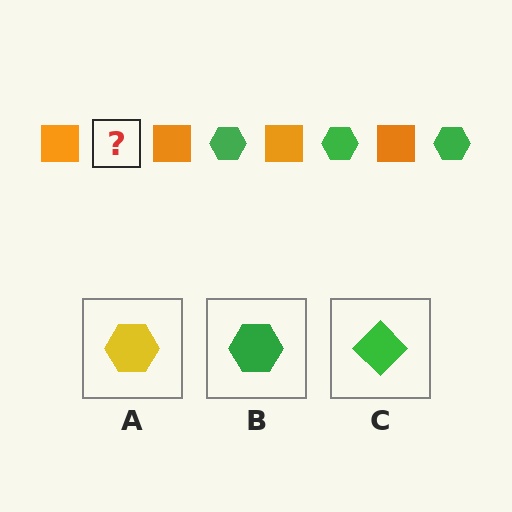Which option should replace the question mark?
Option B.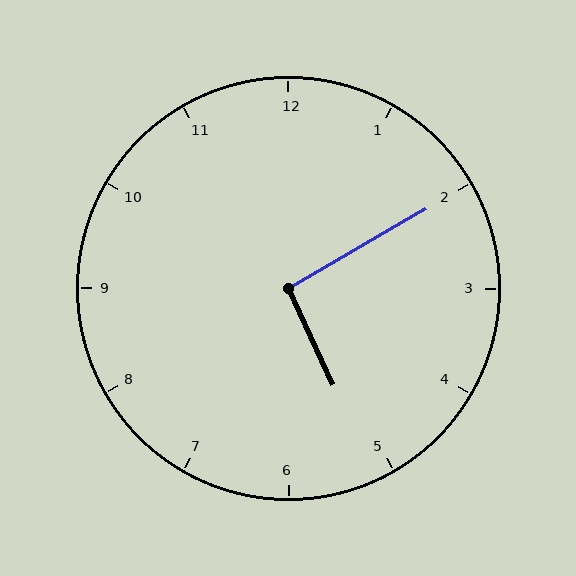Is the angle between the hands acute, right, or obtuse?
It is right.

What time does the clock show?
5:10.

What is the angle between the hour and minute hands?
Approximately 95 degrees.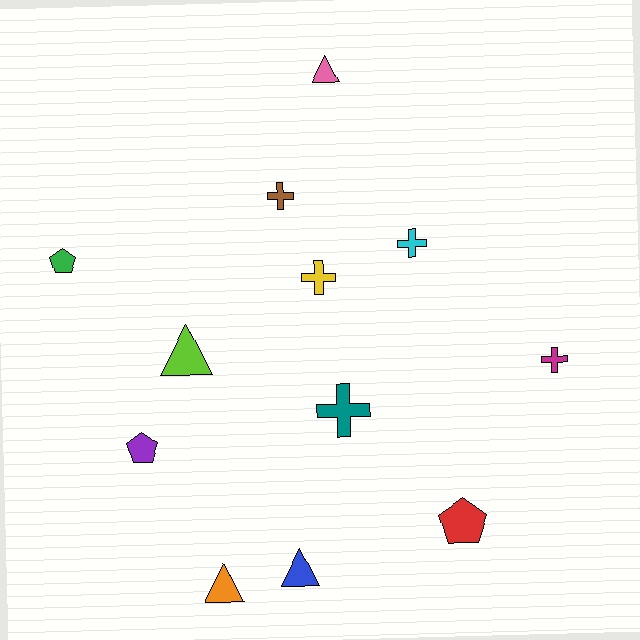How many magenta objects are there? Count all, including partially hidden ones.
There is 1 magenta object.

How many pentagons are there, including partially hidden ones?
There are 3 pentagons.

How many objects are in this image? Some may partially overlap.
There are 12 objects.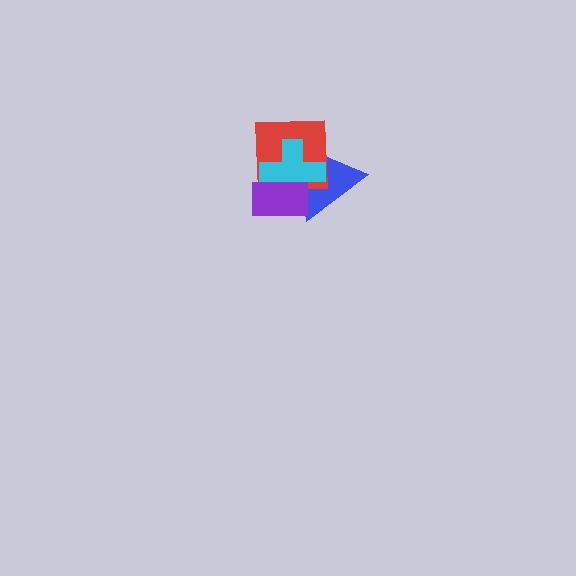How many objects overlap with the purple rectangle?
3 objects overlap with the purple rectangle.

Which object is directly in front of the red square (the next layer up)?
The cyan cross is directly in front of the red square.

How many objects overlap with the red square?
3 objects overlap with the red square.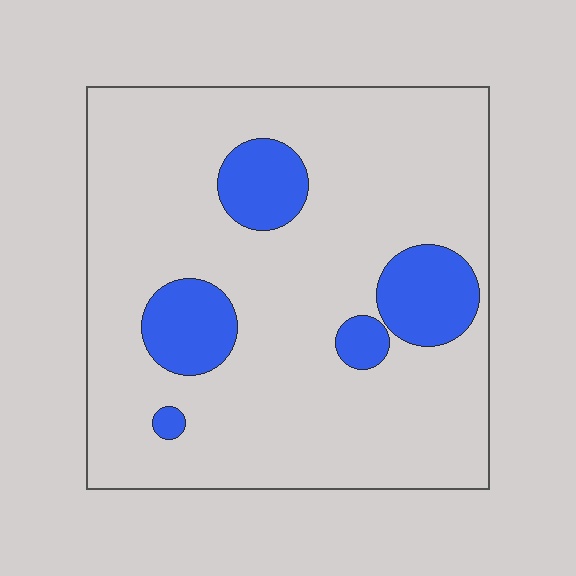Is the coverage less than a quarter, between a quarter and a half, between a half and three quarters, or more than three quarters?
Less than a quarter.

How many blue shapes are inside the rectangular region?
5.